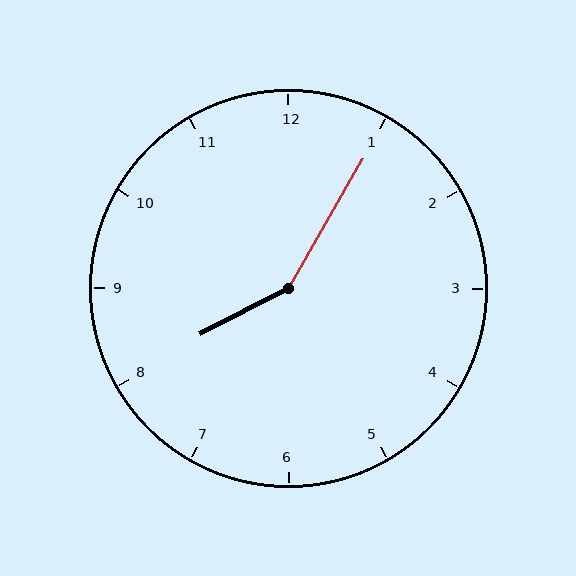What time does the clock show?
8:05.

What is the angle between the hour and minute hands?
Approximately 148 degrees.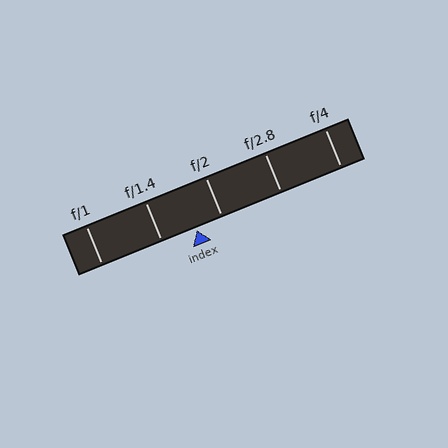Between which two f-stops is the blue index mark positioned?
The index mark is between f/1.4 and f/2.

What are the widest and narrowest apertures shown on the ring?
The widest aperture shown is f/1 and the narrowest is f/4.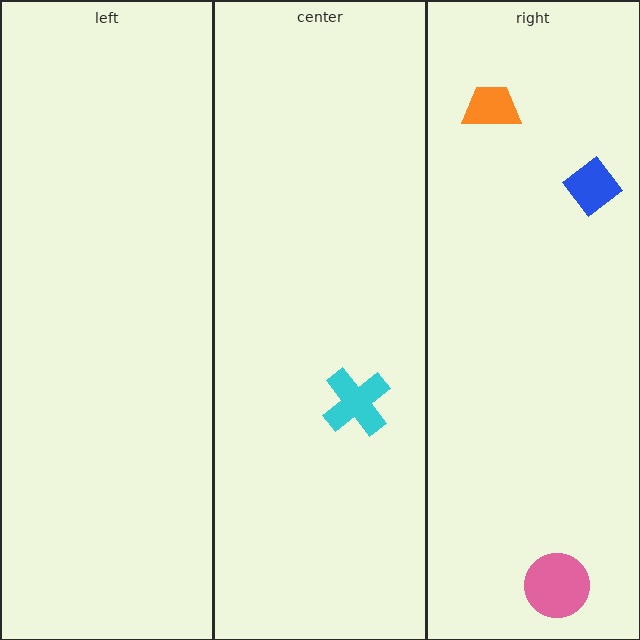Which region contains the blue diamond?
The right region.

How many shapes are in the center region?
1.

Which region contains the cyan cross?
The center region.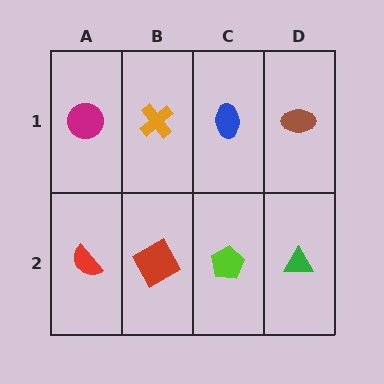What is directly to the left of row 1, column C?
An orange cross.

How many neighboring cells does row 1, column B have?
3.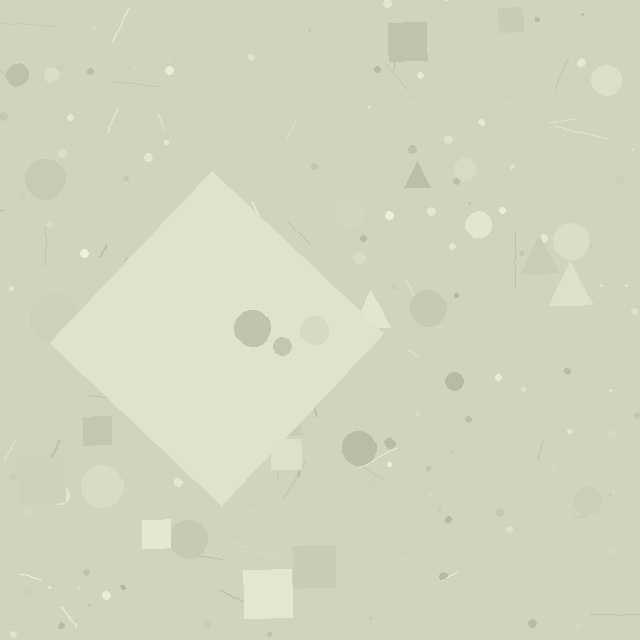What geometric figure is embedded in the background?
A diamond is embedded in the background.